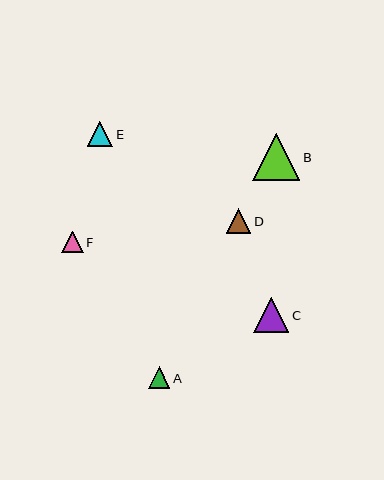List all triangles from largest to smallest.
From largest to smallest: B, C, E, D, A, F.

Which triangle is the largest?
Triangle B is the largest with a size of approximately 47 pixels.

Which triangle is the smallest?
Triangle F is the smallest with a size of approximately 21 pixels.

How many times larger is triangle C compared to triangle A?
Triangle C is approximately 1.6 times the size of triangle A.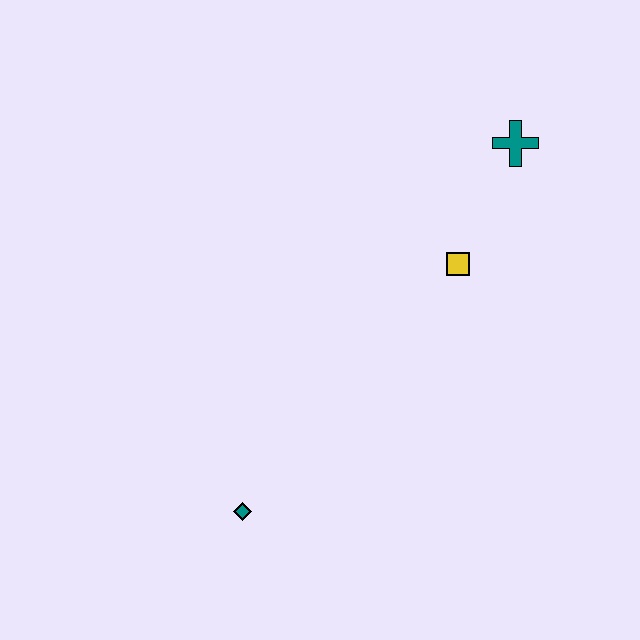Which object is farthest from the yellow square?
The teal diamond is farthest from the yellow square.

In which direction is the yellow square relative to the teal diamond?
The yellow square is above the teal diamond.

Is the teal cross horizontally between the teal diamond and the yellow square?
No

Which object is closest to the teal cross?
The yellow square is closest to the teal cross.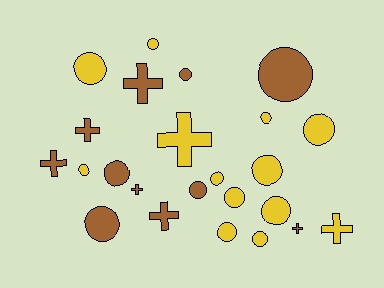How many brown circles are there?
There are 5 brown circles.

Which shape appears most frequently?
Circle, with 16 objects.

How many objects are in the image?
There are 24 objects.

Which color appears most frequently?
Yellow, with 13 objects.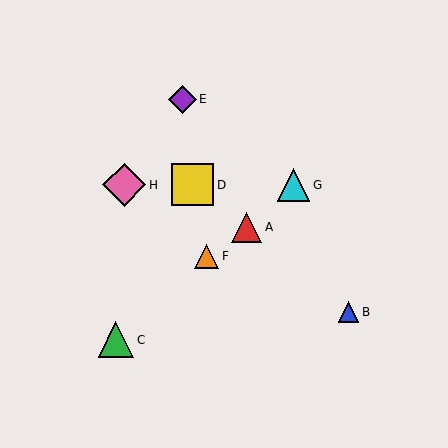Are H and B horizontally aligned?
No, H is at y≈185 and B is at y≈312.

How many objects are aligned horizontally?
3 objects (D, G, H) are aligned horizontally.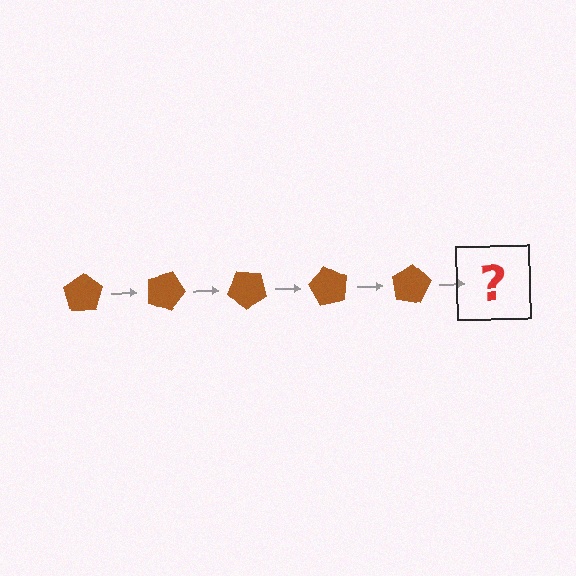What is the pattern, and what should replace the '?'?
The pattern is that the pentagon rotates 20 degrees each step. The '?' should be a brown pentagon rotated 100 degrees.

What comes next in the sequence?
The next element should be a brown pentagon rotated 100 degrees.